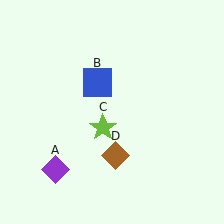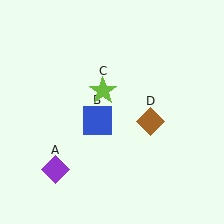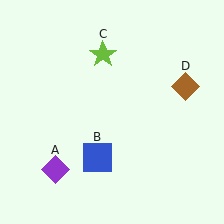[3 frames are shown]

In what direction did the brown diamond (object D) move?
The brown diamond (object D) moved up and to the right.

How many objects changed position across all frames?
3 objects changed position: blue square (object B), lime star (object C), brown diamond (object D).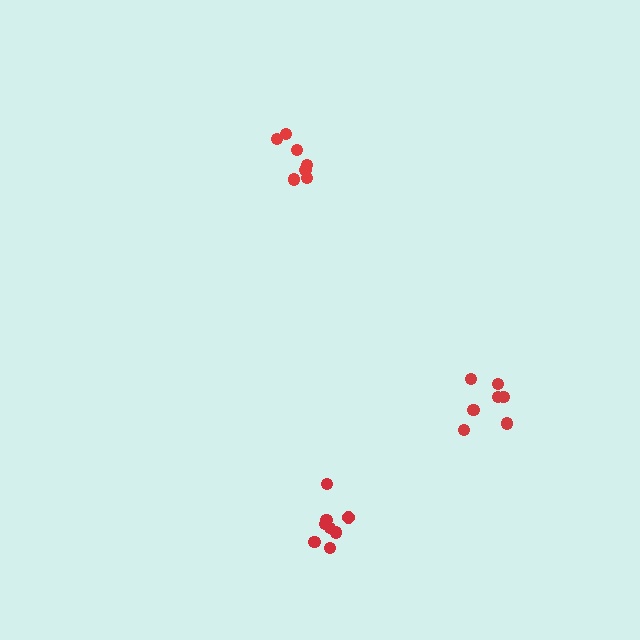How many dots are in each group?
Group 1: 7 dots, Group 2: 8 dots, Group 3: 7 dots (22 total).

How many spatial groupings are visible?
There are 3 spatial groupings.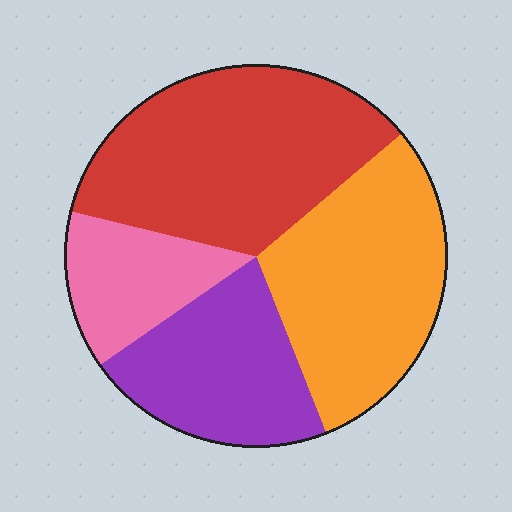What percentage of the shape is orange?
Orange covers roughly 30% of the shape.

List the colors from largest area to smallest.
From largest to smallest: red, orange, purple, pink.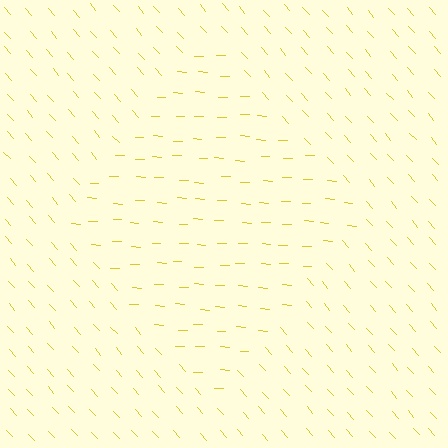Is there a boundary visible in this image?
Yes, there is a texture boundary formed by a change in line orientation.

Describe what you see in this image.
The image is filled with small yellow line segments. A diamond region in the image has lines oriented differently from the surrounding lines, creating a visible texture boundary.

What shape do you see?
I see a diamond.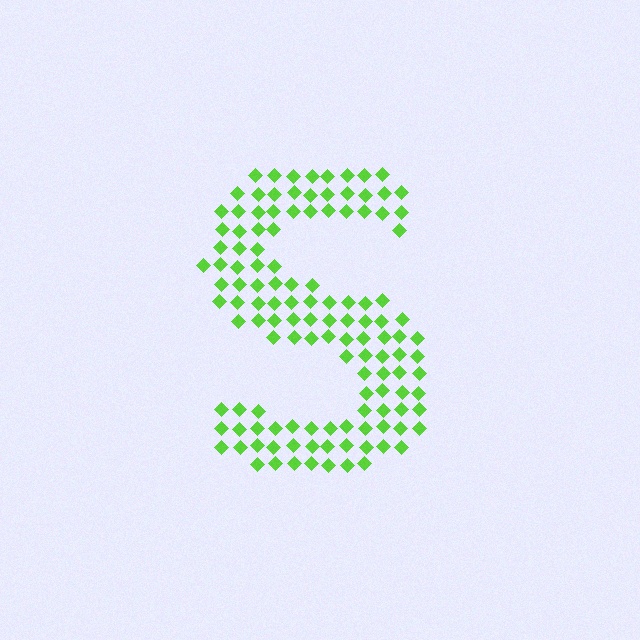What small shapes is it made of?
It is made of small diamonds.